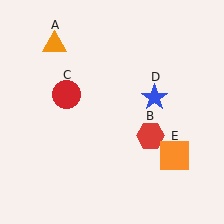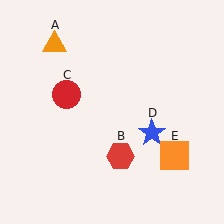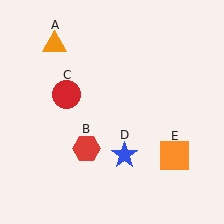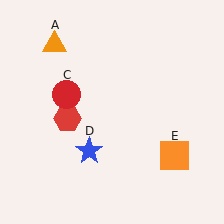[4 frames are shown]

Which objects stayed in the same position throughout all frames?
Orange triangle (object A) and red circle (object C) and orange square (object E) remained stationary.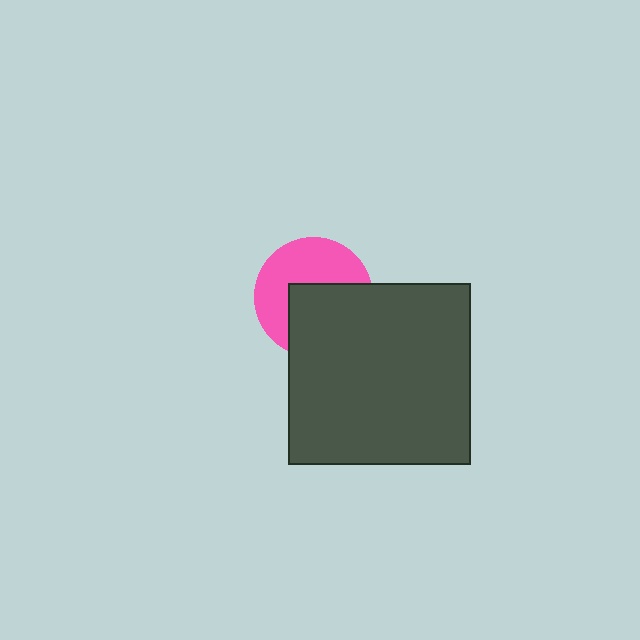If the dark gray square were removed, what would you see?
You would see the complete pink circle.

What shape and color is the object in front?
The object in front is a dark gray square.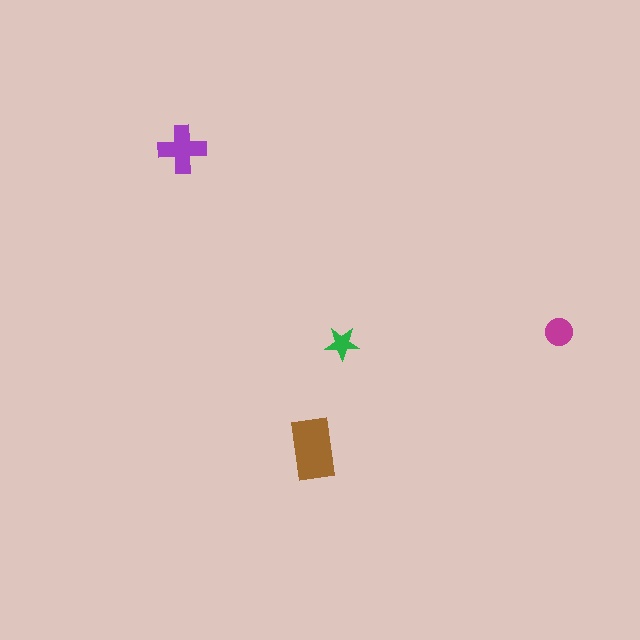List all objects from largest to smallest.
The brown rectangle, the purple cross, the magenta circle, the green star.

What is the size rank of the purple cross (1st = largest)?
2nd.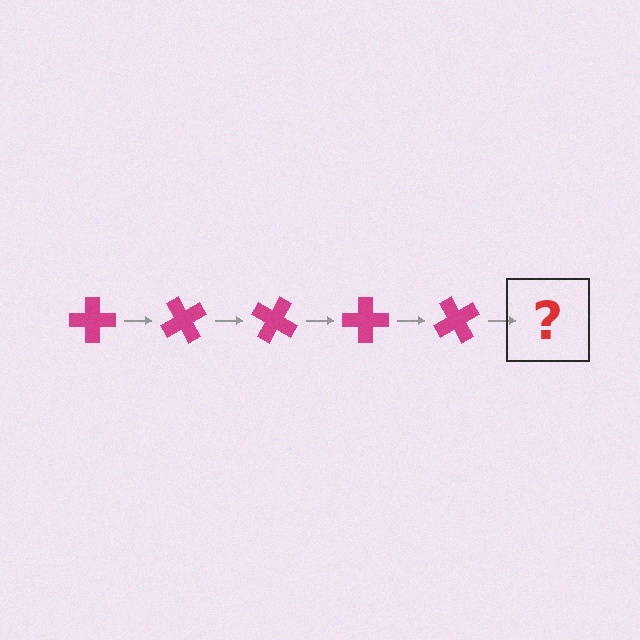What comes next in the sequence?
The next element should be a magenta cross rotated 300 degrees.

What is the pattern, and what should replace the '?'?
The pattern is that the cross rotates 60 degrees each step. The '?' should be a magenta cross rotated 300 degrees.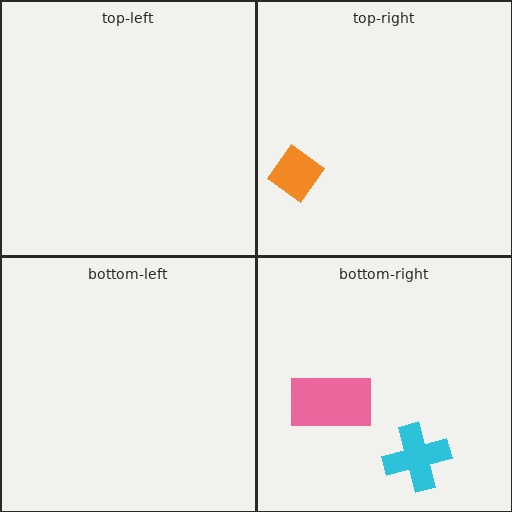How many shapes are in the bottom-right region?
2.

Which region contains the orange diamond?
The top-right region.